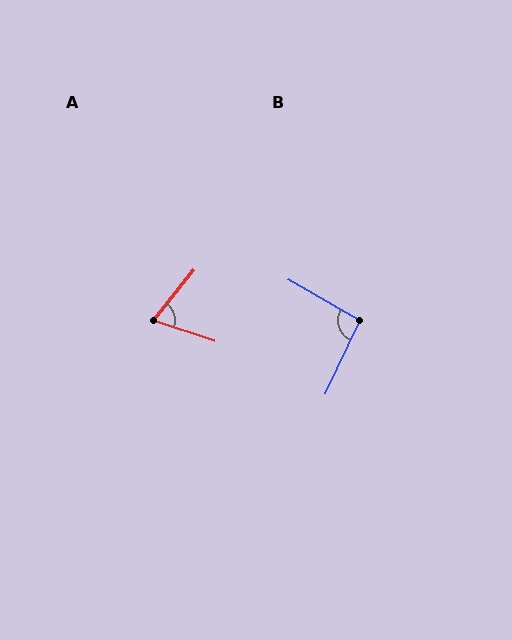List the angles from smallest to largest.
A (70°), B (95°).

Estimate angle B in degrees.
Approximately 95 degrees.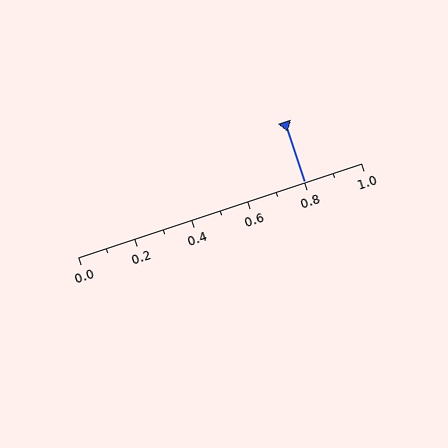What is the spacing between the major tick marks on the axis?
The major ticks are spaced 0.2 apart.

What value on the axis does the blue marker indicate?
The marker indicates approximately 0.8.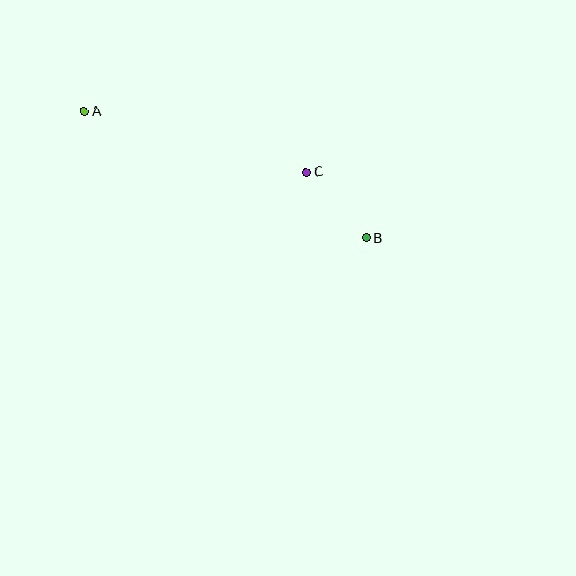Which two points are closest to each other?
Points B and C are closest to each other.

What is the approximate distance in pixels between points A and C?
The distance between A and C is approximately 230 pixels.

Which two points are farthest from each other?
Points A and B are farthest from each other.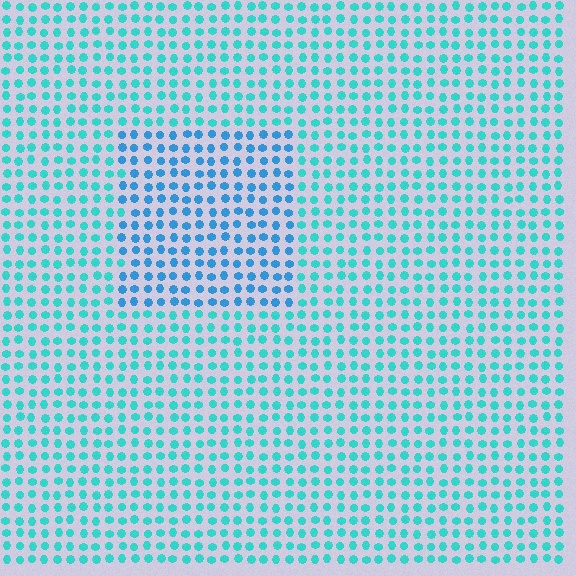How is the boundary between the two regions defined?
The boundary is defined purely by a slight shift in hue (about 29 degrees). Spacing, size, and orientation are identical on both sides.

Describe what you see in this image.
The image is filled with small cyan elements in a uniform arrangement. A rectangle-shaped region is visible where the elements are tinted to a slightly different hue, forming a subtle color boundary.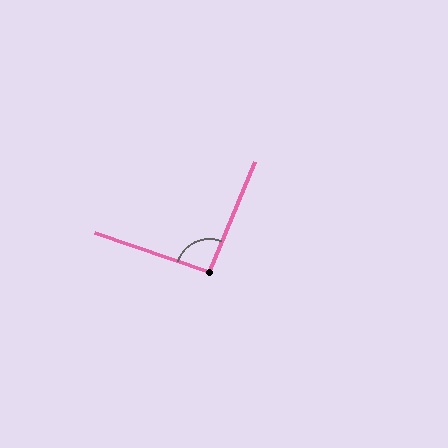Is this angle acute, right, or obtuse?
It is approximately a right angle.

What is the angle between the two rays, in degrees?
Approximately 93 degrees.